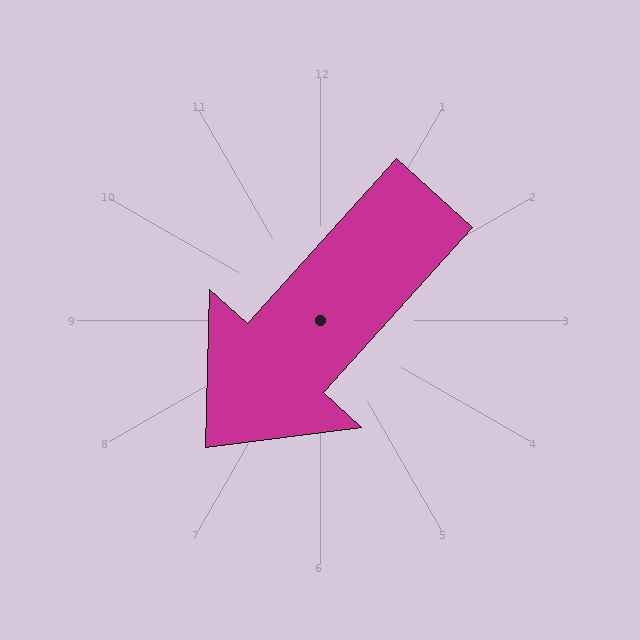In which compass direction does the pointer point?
Southwest.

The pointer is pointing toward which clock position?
Roughly 7 o'clock.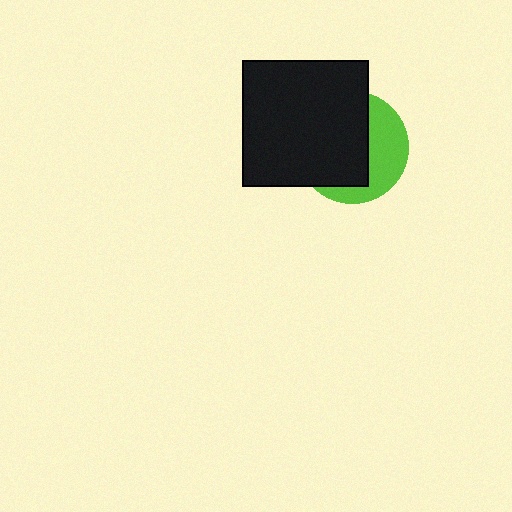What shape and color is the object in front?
The object in front is a black square.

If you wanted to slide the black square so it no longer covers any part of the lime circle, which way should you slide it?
Slide it left — that is the most direct way to separate the two shapes.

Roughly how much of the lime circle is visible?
A small part of it is visible (roughly 38%).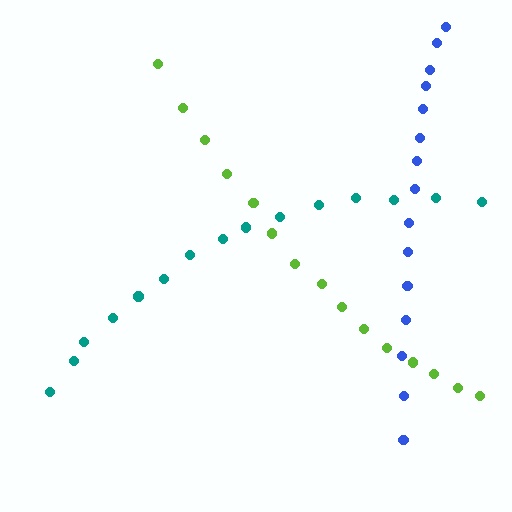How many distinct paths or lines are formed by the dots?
There are 3 distinct paths.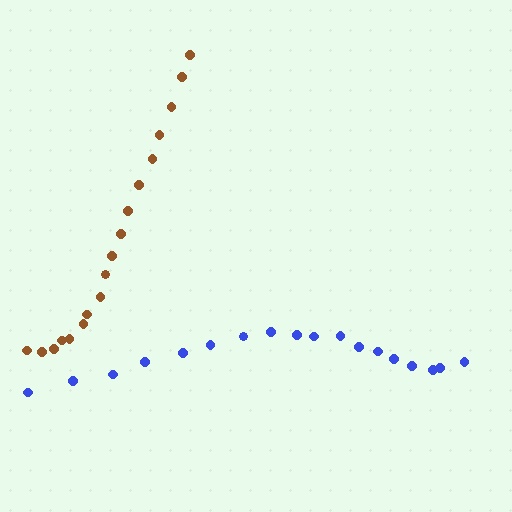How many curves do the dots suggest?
There are 2 distinct paths.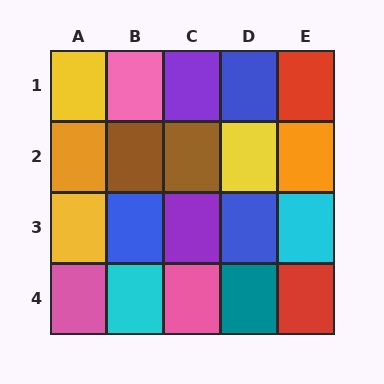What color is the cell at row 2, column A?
Orange.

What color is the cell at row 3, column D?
Blue.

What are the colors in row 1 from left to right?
Yellow, pink, purple, blue, red.